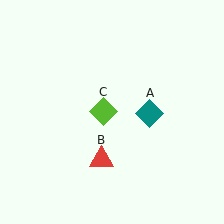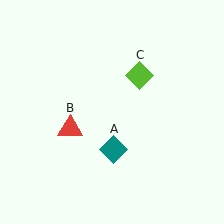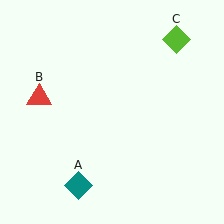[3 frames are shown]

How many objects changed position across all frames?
3 objects changed position: teal diamond (object A), red triangle (object B), lime diamond (object C).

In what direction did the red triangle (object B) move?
The red triangle (object B) moved up and to the left.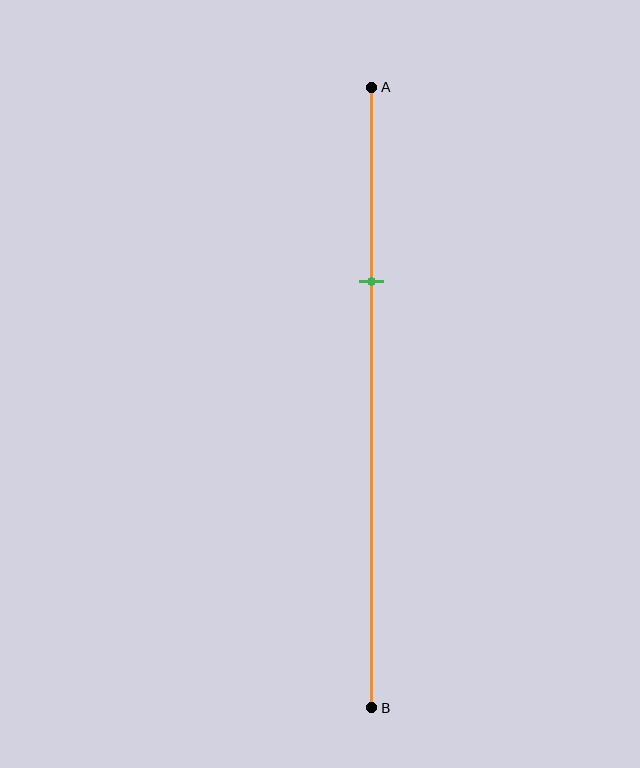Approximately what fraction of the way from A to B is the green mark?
The green mark is approximately 30% of the way from A to B.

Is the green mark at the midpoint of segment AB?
No, the mark is at about 30% from A, not at the 50% midpoint.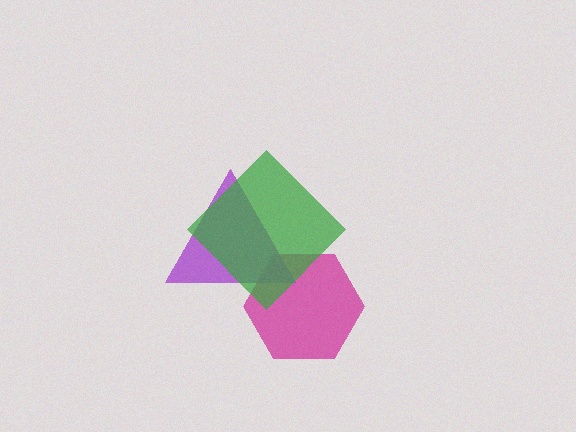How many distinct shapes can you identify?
There are 3 distinct shapes: a magenta hexagon, a purple triangle, a green diamond.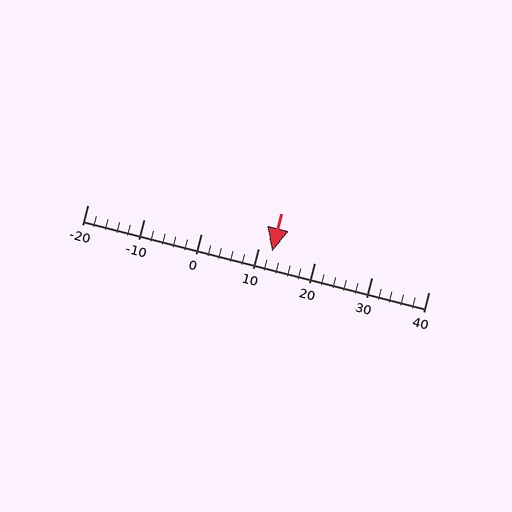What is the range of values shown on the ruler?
The ruler shows values from -20 to 40.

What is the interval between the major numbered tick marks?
The major tick marks are spaced 10 units apart.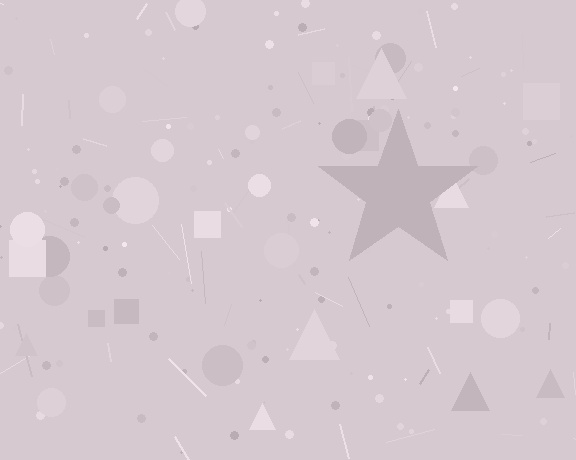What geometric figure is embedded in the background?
A star is embedded in the background.